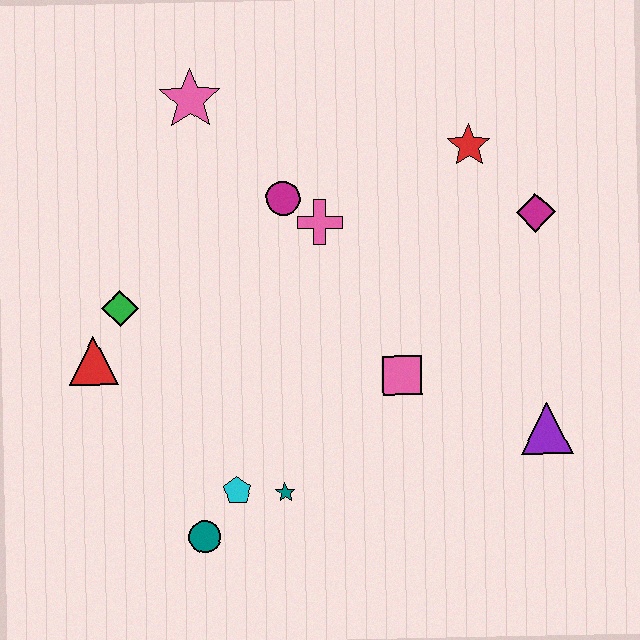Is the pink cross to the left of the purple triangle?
Yes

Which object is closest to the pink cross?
The magenta circle is closest to the pink cross.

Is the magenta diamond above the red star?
No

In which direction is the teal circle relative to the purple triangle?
The teal circle is to the left of the purple triangle.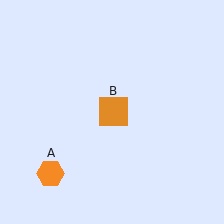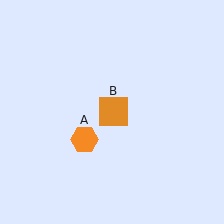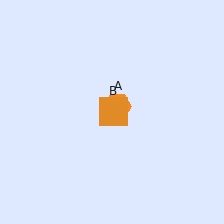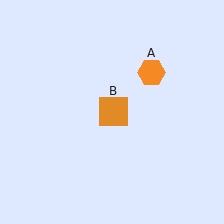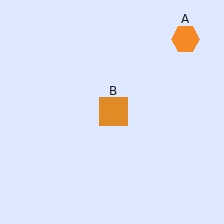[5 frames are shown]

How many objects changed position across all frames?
1 object changed position: orange hexagon (object A).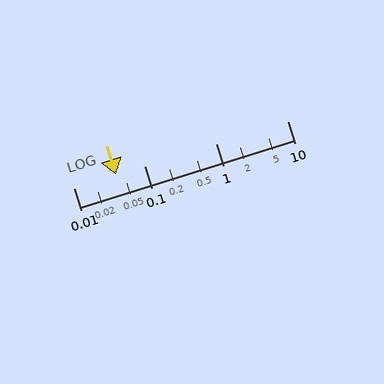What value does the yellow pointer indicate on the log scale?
The pointer indicates approximately 0.04.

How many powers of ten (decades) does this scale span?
The scale spans 3 decades, from 0.01 to 10.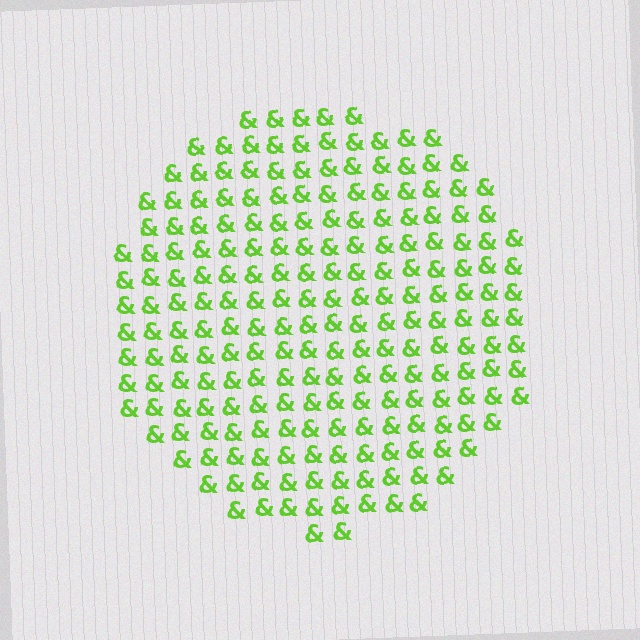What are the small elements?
The small elements are ampersands.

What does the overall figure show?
The overall figure shows a circle.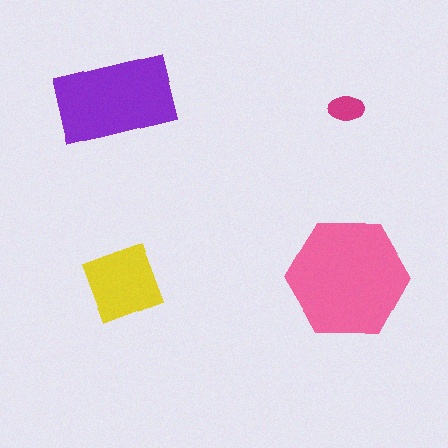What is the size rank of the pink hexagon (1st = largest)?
1st.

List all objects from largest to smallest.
The pink hexagon, the purple rectangle, the yellow diamond, the magenta ellipse.